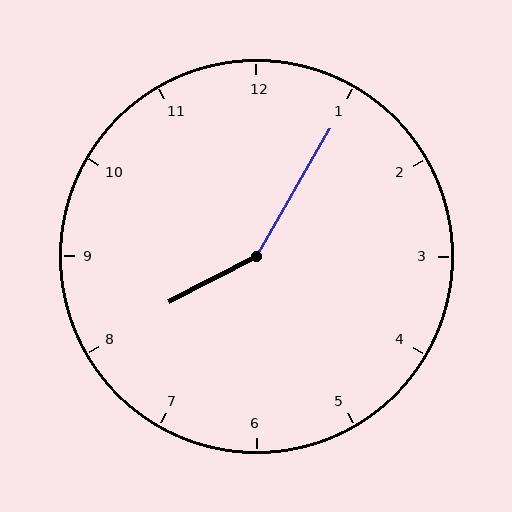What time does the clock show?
8:05.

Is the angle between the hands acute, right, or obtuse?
It is obtuse.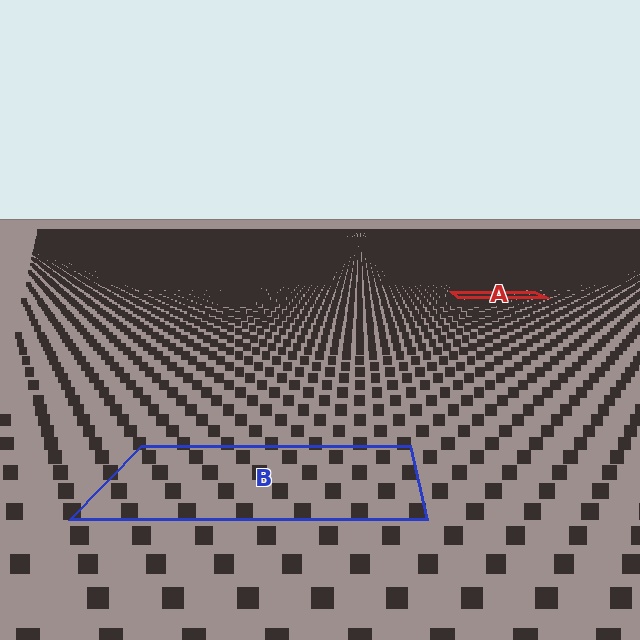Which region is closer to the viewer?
Region B is closer. The texture elements there are larger and more spread out.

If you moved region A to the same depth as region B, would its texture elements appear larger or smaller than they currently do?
They would appear larger. At a closer depth, the same texture elements are projected at a bigger on-screen size.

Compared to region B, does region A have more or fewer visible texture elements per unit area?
Region A has more texture elements per unit area — they are packed more densely because it is farther away.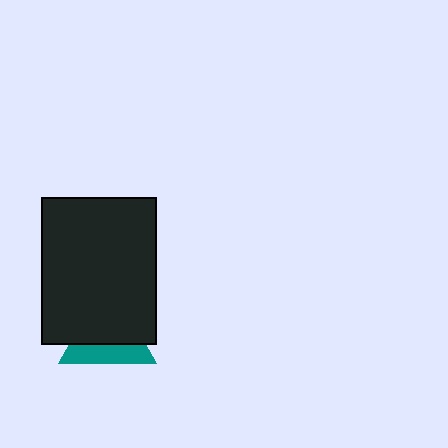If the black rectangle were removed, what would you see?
You would see the complete teal triangle.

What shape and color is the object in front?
The object in front is a black rectangle.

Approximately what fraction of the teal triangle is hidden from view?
Roughly 63% of the teal triangle is hidden behind the black rectangle.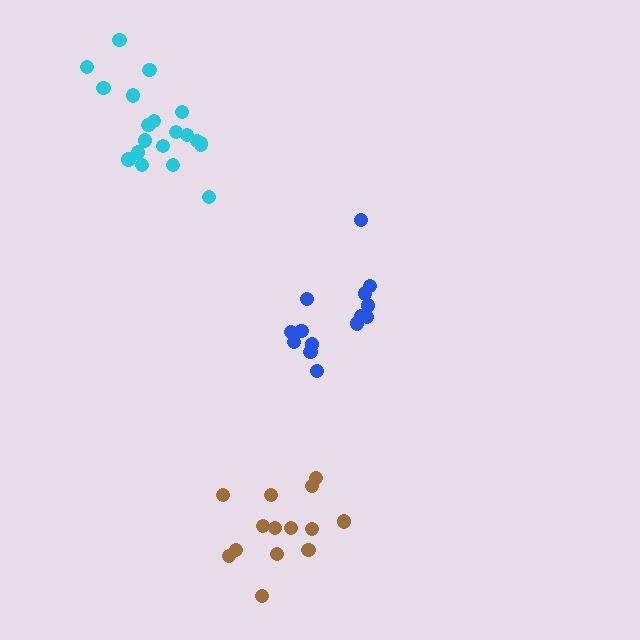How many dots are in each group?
Group 1: 14 dots, Group 2: 20 dots, Group 3: 14 dots (48 total).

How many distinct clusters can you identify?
There are 3 distinct clusters.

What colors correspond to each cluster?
The clusters are colored: blue, cyan, brown.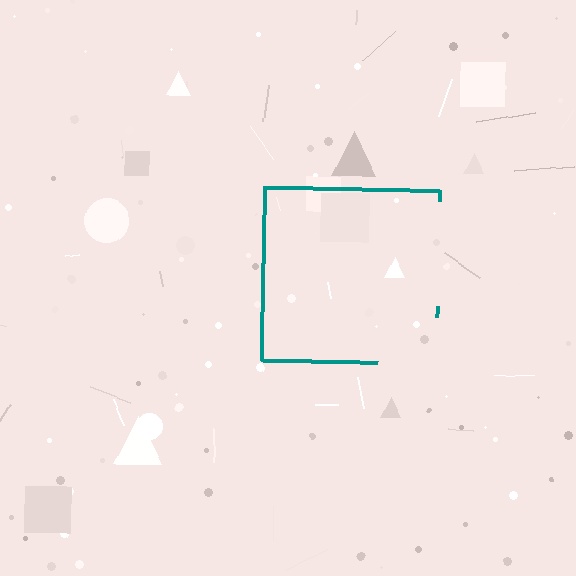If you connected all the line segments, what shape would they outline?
They would outline a square.